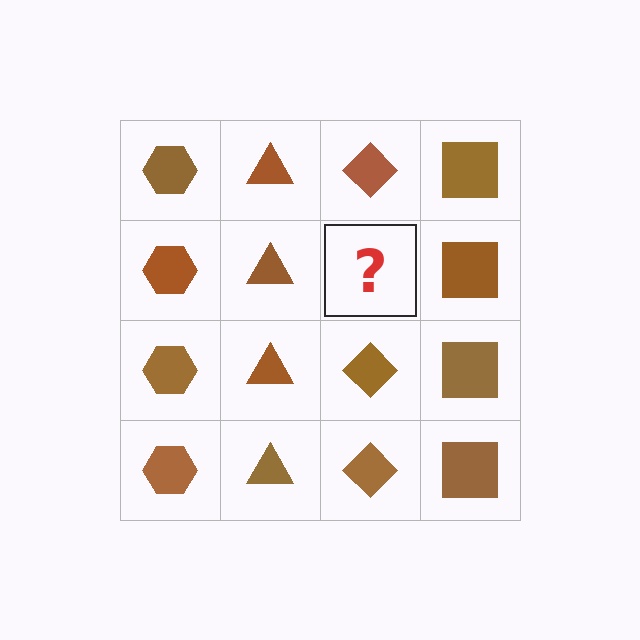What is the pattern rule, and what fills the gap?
The rule is that each column has a consistent shape. The gap should be filled with a brown diamond.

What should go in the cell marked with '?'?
The missing cell should contain a brown diamond.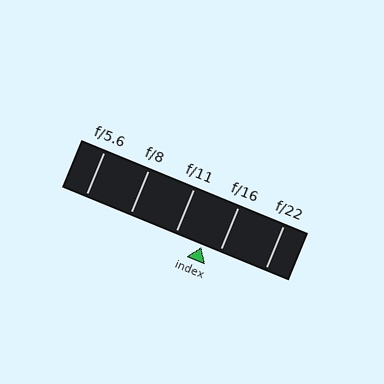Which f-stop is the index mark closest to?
The index mark is closest to f/16.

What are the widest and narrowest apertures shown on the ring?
The widest aperture shown is f/5.6 and the narrowest is f/22.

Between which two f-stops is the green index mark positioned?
The index mark is between f/11 and f/16.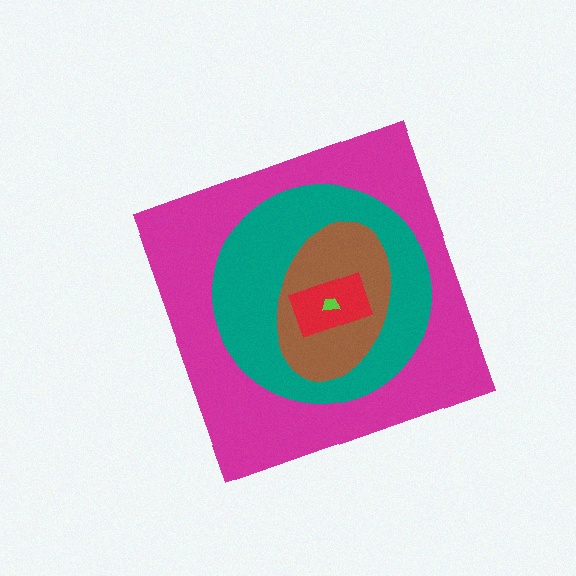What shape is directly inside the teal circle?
The brown ellipse.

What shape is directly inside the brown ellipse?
The red rectangle.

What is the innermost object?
The lime trapezoid.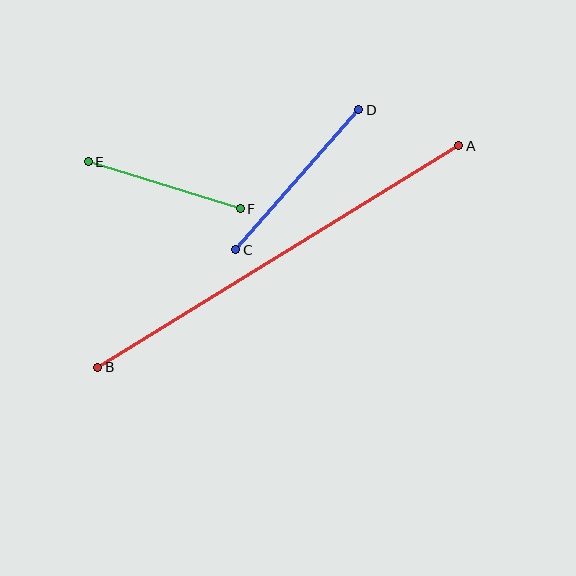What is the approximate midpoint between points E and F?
The midpoint is at approximately (164, 185) pixels.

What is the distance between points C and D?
The distance is approximately 186 pixels.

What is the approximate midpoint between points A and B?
The midpoint is at approximately (278, 256) pixels.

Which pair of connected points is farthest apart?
Points A and B are farthest apart.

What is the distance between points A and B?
The distance is approximately 424 pixels.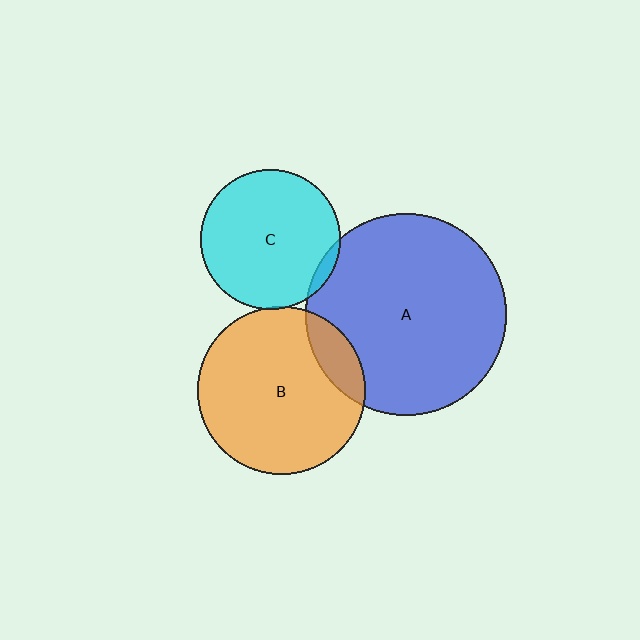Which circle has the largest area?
Circle A (blue).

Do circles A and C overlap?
Yes.